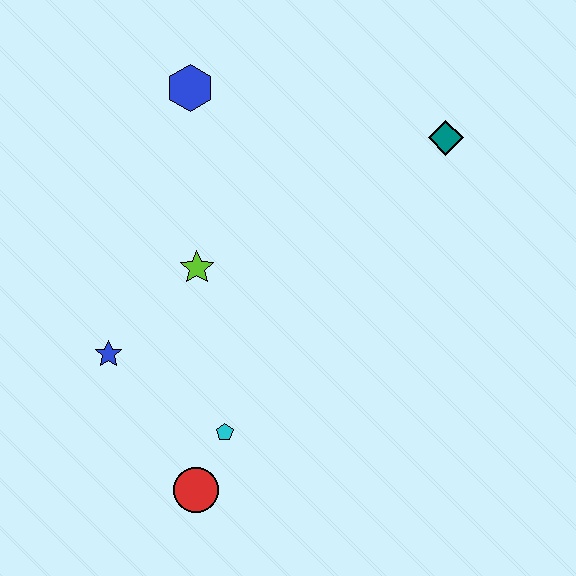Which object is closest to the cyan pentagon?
The red circle is closest to the cyan pentagon.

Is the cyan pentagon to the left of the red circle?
No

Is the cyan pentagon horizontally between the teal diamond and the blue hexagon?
Yes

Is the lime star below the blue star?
No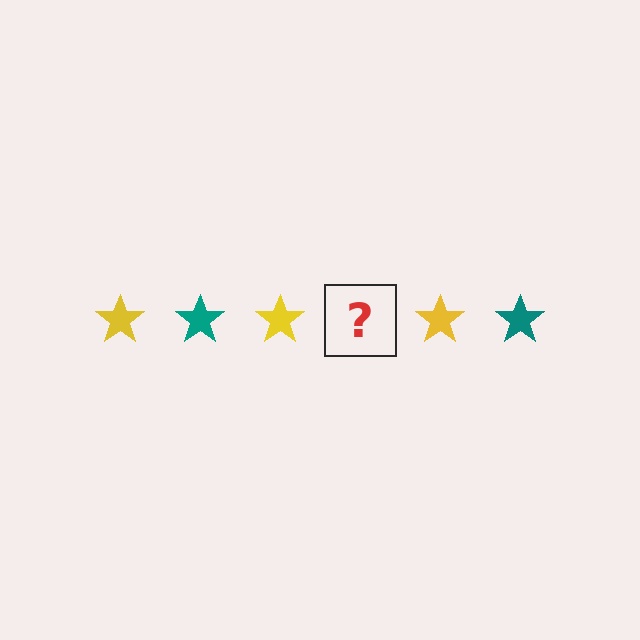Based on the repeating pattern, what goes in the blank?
The blank should be a teal star.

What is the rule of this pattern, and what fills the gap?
The rule is that the pattern cycles through yellow, teal stars. The gap should be filled with a teal star.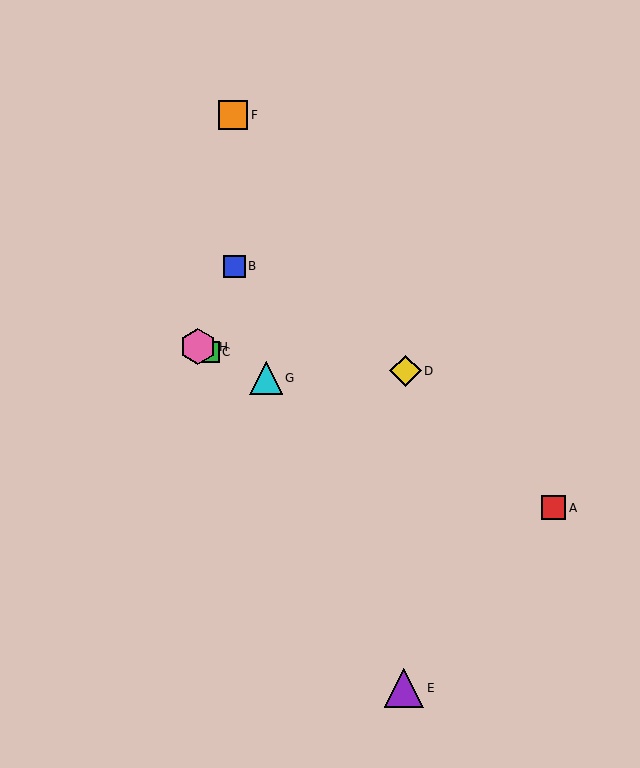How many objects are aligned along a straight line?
4 objects (A, C, G, H) are aligned along a straight line.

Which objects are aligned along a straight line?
Objects A, C, G, H are aligned along a straight line.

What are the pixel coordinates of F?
Object F is at (233, 115).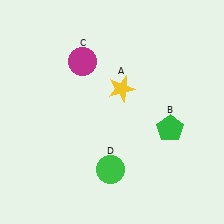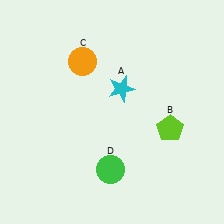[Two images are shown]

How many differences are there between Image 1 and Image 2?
There are 3 differences between the two images.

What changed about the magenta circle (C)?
In Image 1, C is magenta. In Image 2, it changed to orange.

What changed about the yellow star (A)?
In Image 1, A is yellow. In Image 2, it changed to cyan.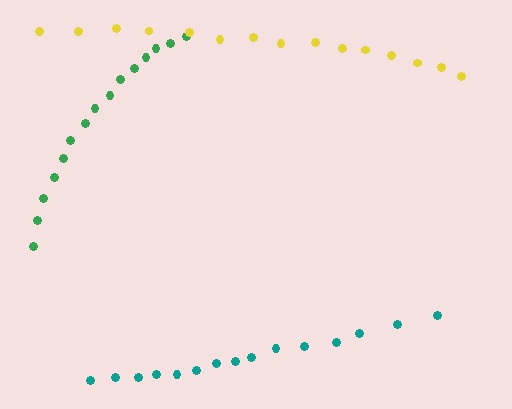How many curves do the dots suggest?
There are 3 distinct paths.